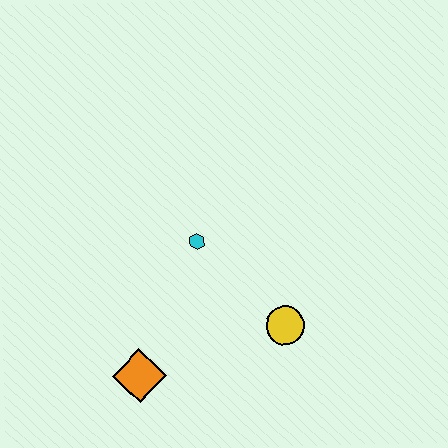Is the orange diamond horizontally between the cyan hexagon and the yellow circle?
No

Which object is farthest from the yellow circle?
The orange diamond is farthest from the yellow circle.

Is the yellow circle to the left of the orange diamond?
No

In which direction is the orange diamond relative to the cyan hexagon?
The orange diamond is below the cyan hexagon.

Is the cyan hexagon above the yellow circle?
Yes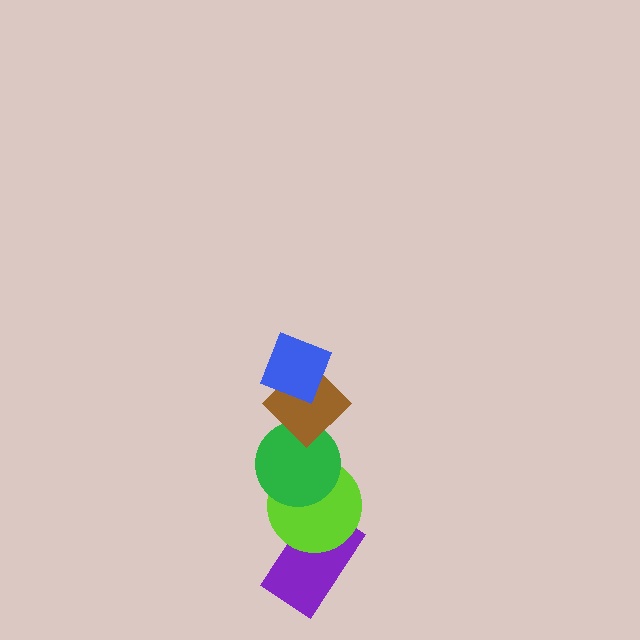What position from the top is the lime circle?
The lime circle is 4th from the top.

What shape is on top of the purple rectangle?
The lime circle is on top of the purple rectangle.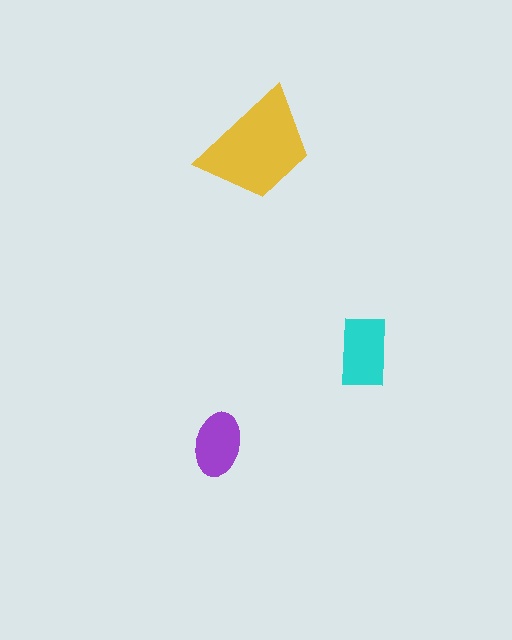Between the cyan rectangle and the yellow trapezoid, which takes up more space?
The yellow trapezoid.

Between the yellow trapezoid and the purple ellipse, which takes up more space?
The yellow trapezoid.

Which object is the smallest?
The purple ellipse.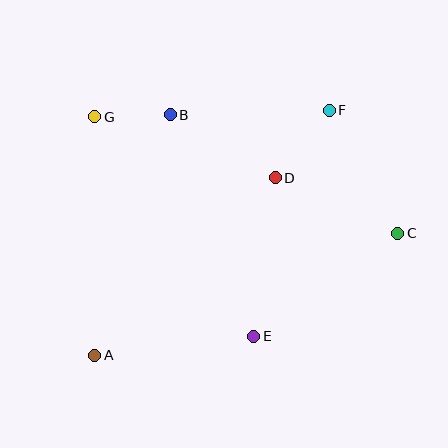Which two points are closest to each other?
Points B and G are closest to each other.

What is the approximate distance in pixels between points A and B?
The distance between A and B is approximately 252 pixels.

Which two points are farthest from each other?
Points A and F are farthest from each other.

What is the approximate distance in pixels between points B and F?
The distance between B and F is approximately 159 pixels.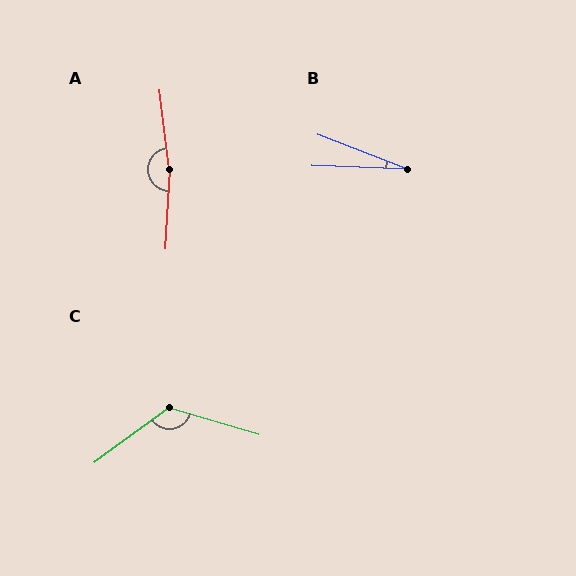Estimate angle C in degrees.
Approximately 127 degrees.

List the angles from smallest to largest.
B (19°), C (127°), A (170°).